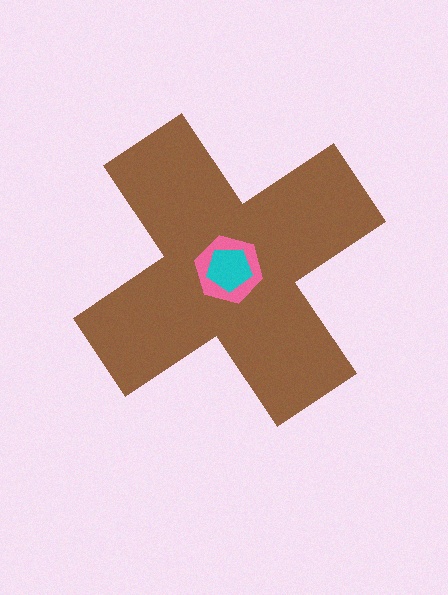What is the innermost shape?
The cyan pentagon.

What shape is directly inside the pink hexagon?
The cyan pentagon.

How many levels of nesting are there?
3.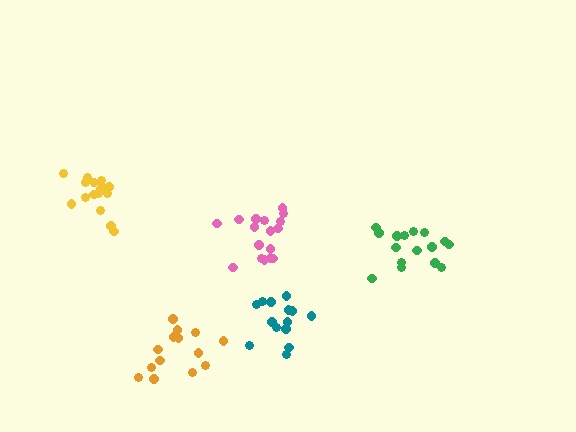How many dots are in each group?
Group 1: 17 dots, Group 2: 16 dots, Group 3: 14 dots, Group 4: 14 dots, Group 5: 16 dots (77 total).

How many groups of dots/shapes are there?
There are 5 groups.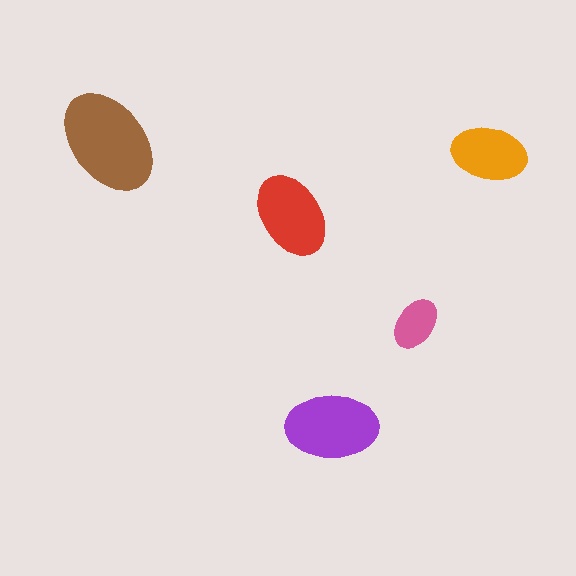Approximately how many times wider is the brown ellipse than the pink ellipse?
About 2 times wider.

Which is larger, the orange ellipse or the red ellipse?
The red one.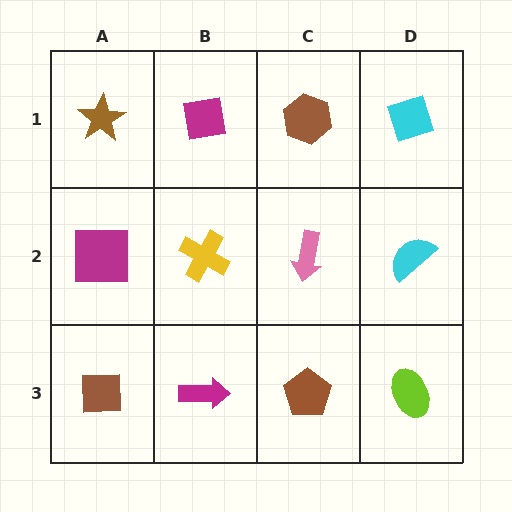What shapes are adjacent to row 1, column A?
A magenta square (row 2, column A), a magenta square (row 1, column B).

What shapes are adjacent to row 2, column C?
A brown hexagon (row 1, column C), a brown pentagon (row 3, column C), a yellow cross (row 2, column B), a cyan semicircle (row 2, column D).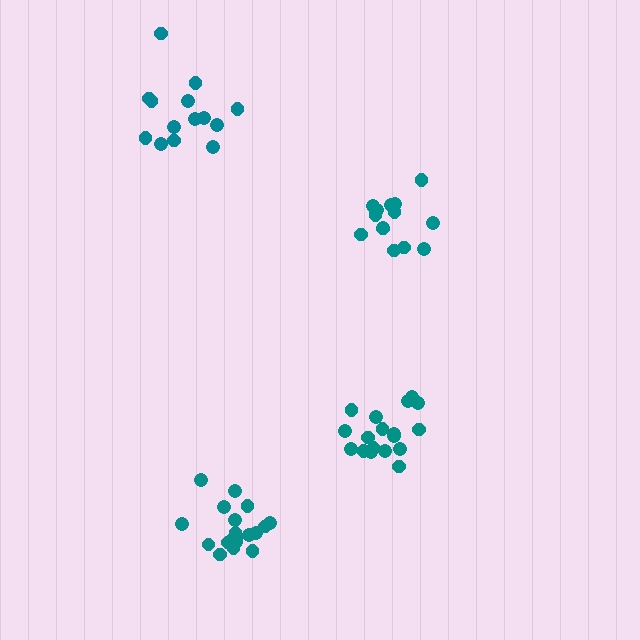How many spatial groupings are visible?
There are 4 spatial groupings.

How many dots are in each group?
Group 1: 14 dots, Group 2: 19 dots, Group 3: 14 dots, Group 4: 18 dots (65 total).